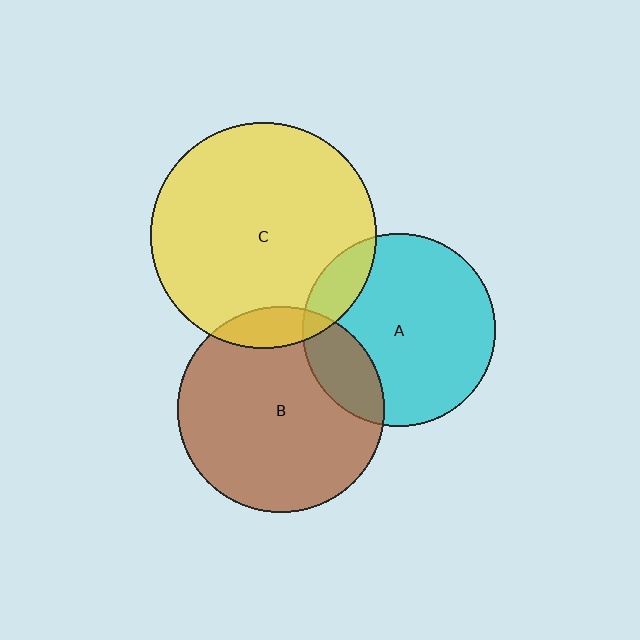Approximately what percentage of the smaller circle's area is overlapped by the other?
Approximately 20%.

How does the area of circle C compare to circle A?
Approximately 1.4 times.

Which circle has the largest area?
Circle C (yellow).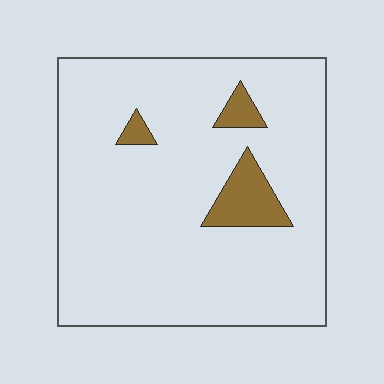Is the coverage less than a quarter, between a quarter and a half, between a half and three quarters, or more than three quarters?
Less than a quarter.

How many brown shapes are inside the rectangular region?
3.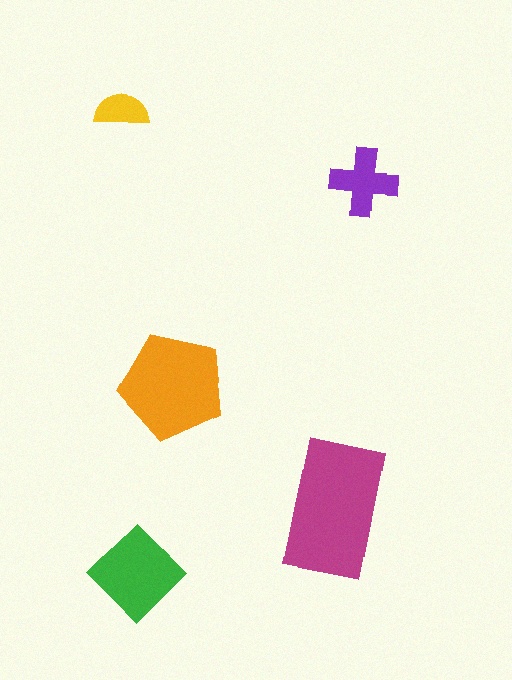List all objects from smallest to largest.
The yellow semicircle, the purple cross, the green diamond, the orange pentagon, the magenta rectangle.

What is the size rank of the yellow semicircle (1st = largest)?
5th.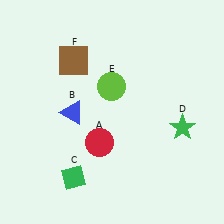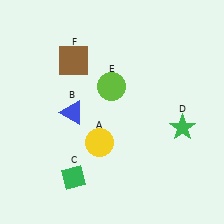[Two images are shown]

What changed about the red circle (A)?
In Image 1, A is red. In Image 2, it changed to yellow.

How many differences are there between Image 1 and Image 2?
There is 1 difference between the two images.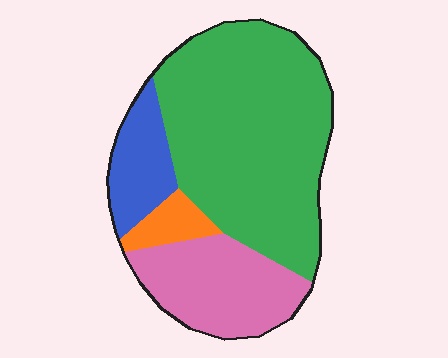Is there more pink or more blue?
Pink.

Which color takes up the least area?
Orange, at roughly 5%.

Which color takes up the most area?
Green, at roughly 60%.